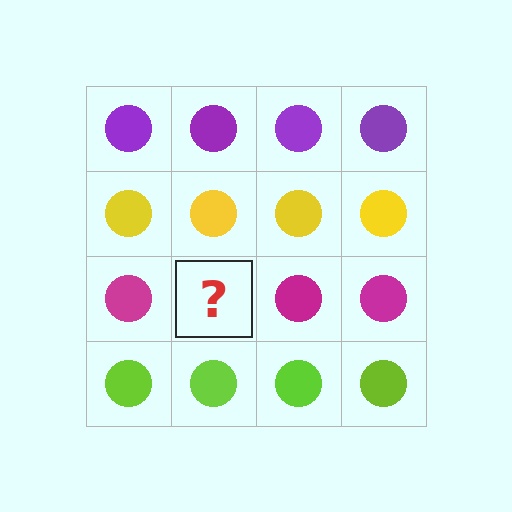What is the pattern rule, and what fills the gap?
The rule is that each row has a consistent color. The gap should be filled with a magenta circle.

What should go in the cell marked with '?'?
The missing cell should contain a magenta circle.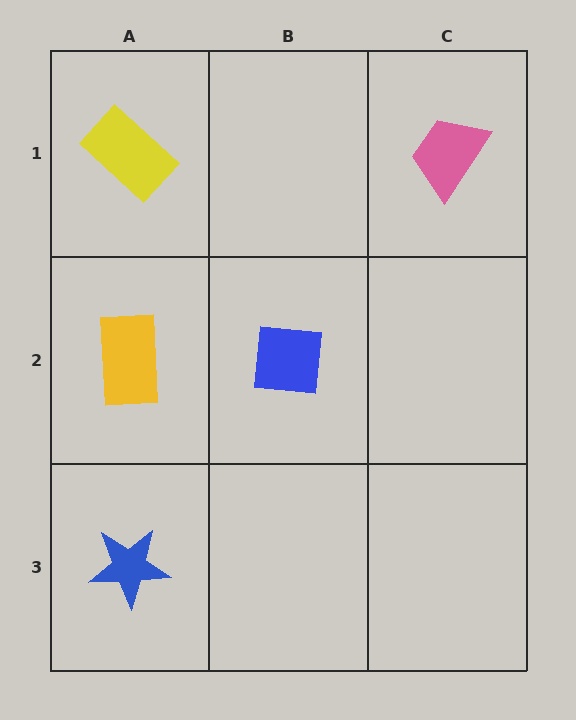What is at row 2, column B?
A blue square.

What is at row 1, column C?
A pink trapezoid.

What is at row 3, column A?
A blue star.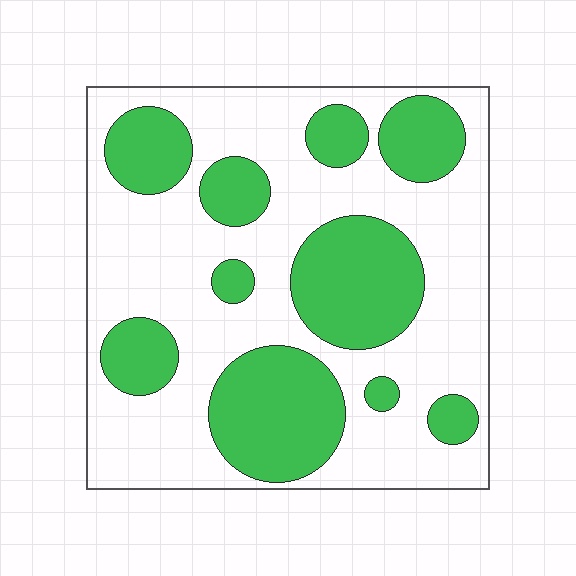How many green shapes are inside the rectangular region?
10.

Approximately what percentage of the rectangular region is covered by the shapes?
Approximately 35%.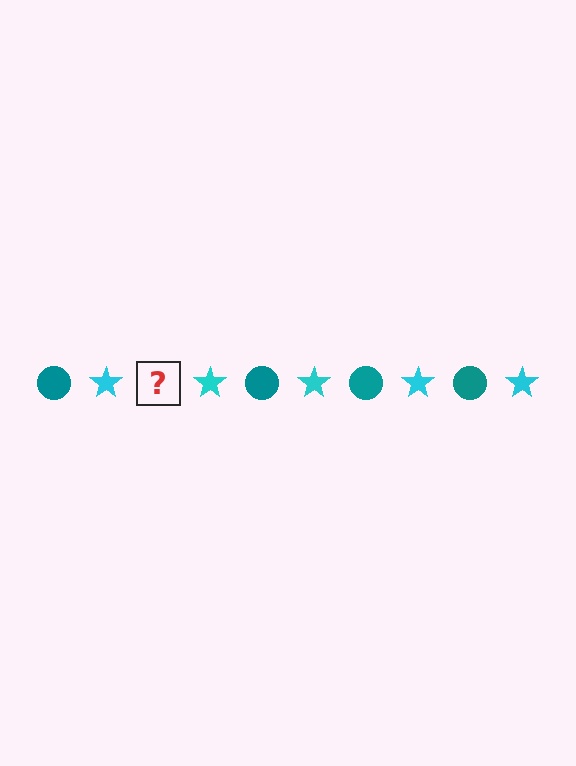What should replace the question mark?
The question mark should be replaced with a teal circle.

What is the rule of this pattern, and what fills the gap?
The rule is that the pattern alternates between teal circle and cyan star. The gap should be filled with a teal circle.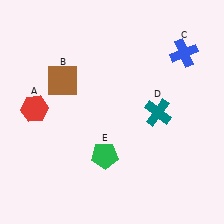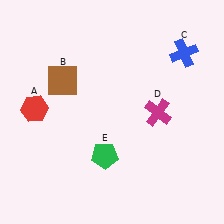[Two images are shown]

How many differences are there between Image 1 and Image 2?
There is 1 difference between the two images.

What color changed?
The cross (D) changed from teal in Image 1 to magenta in Image 2.